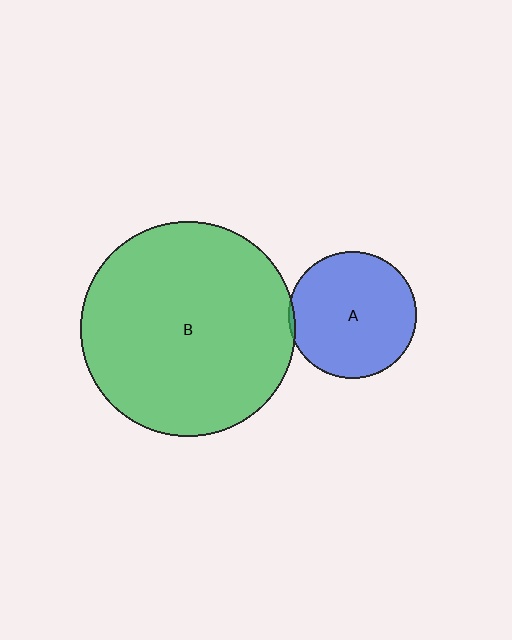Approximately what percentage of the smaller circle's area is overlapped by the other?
Approximately 5%.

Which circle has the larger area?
Circle B (green).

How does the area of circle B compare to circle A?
Approximately 2.8 times.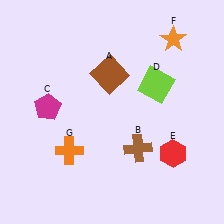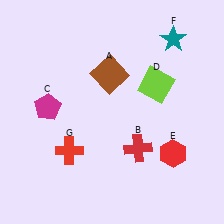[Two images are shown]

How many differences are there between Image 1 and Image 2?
There are 3 differences between the two images.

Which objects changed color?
B changed from brown to red. F changed from orange to teal. G changed from orange to red.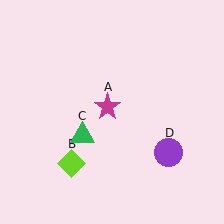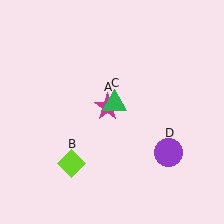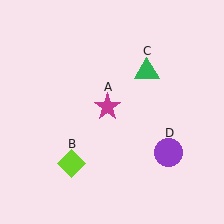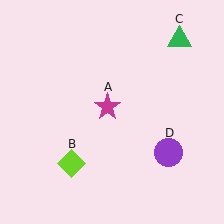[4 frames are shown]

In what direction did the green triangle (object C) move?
The green triangle (object C) moved up and to the right.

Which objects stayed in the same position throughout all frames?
Magenta star (object A) and lime diamond (object B) and purple circle (object D) remained stationary.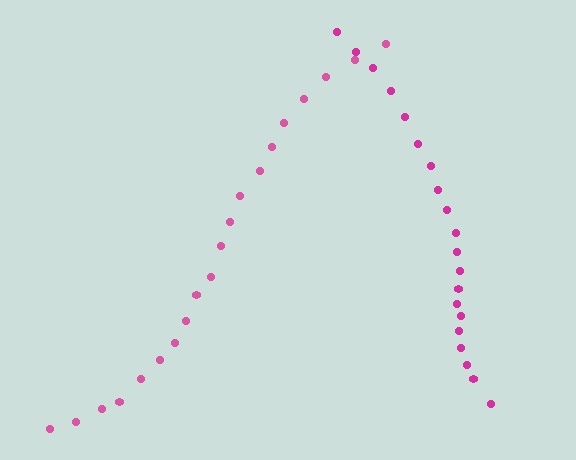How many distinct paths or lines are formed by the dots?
There are 2 distinct paths.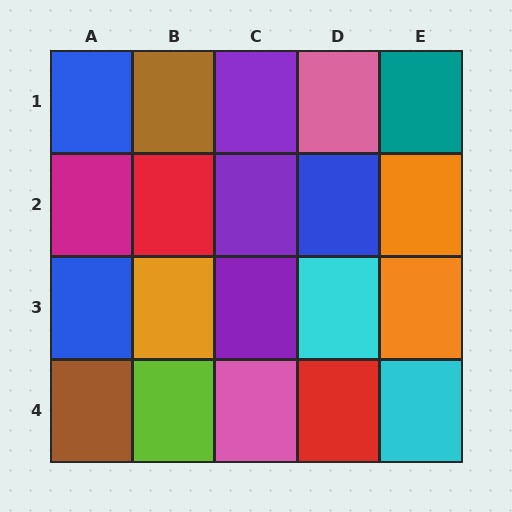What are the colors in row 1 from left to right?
Blue, brown, purple, pink, teal.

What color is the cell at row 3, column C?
Purple.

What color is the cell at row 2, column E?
Orange.